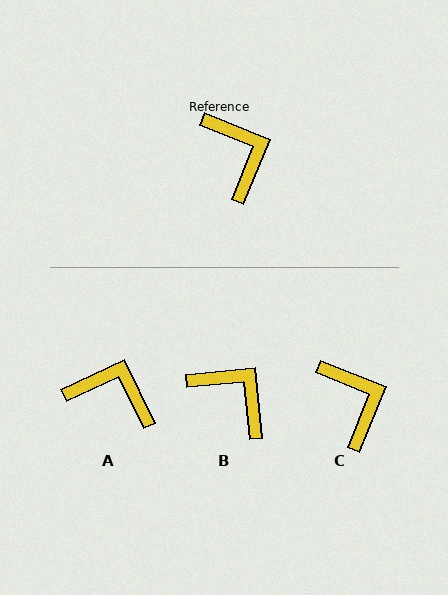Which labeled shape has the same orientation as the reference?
C.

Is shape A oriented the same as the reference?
No, it is off by about 47 degrees.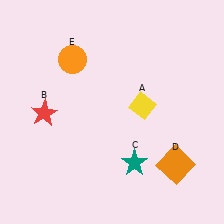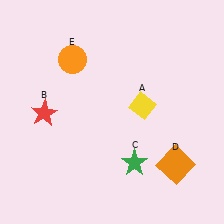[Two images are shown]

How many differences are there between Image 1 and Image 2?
There is 1 difference between the two images.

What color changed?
The star (C) changed from teal in Image 1 to green in Image 2.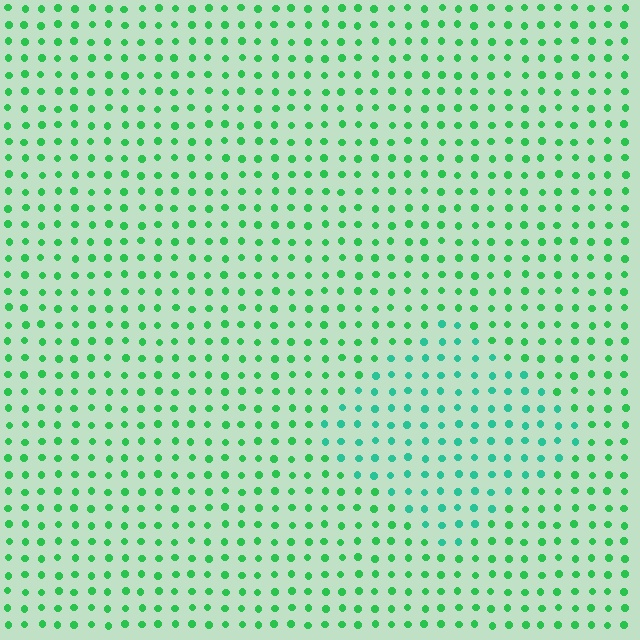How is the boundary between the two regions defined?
The boundary is defined purely by a slight shift in hue (about 29 degrees). Spacing, size, and orientation are identical on both sides.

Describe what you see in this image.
The image is filled with small green elements in a uniform arrangement. A diamond-shaped region is visible where the elements are tinted to a slightly different hue, forming a subtle color boundary.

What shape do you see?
I see a diamond.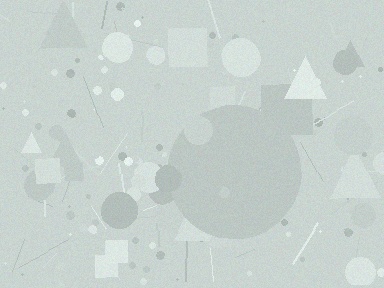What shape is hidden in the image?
A circle is hidden in the image.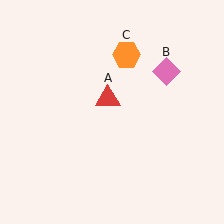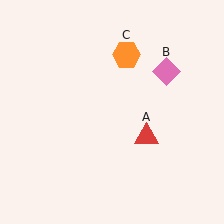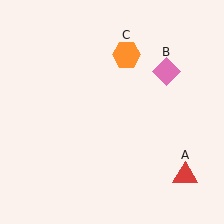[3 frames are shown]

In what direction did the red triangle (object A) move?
The red triangle (object A) moved down and to the right.